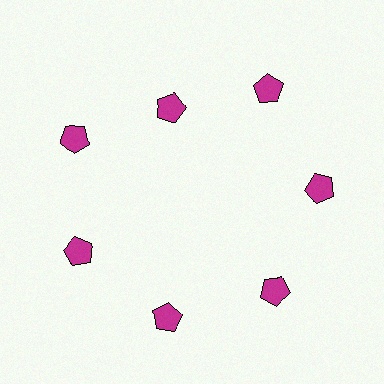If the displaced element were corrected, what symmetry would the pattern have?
It would have 7-fold rotational symmetry — the pattern would map onto itself every 51 degrees.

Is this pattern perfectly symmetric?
No. The 7 magenta pentagons are arranged in a ring, but one element near the 12 o'clock position is pulled inward toward the center, breaking the 7-fold rotational symmetry.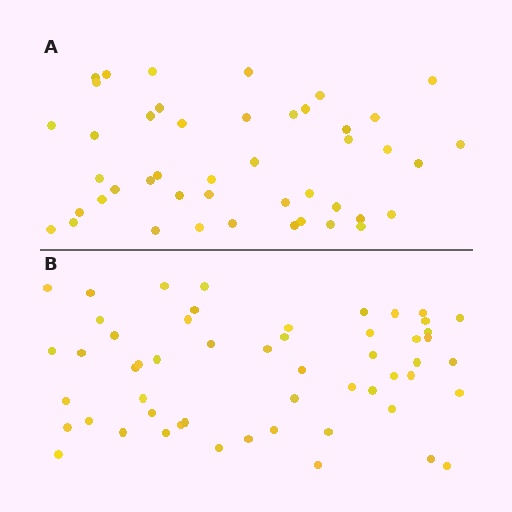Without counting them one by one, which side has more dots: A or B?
Region B (the bottom region) has more dots.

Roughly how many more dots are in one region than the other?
Region B has roughly 8 or so more dots than region A.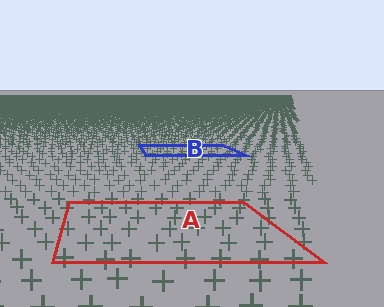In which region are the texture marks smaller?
The texture marks are smaller in region B, because it is farther away.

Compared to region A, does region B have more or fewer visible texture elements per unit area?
Region B has more texture elements per unit area — they are packed more densely because it is farther away.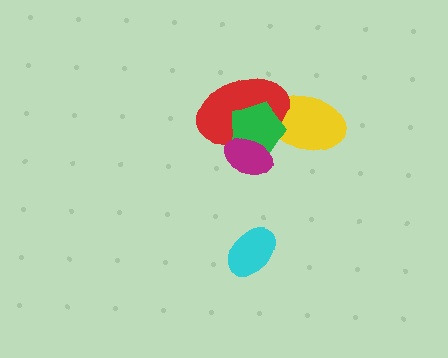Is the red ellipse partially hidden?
Yes, it is partially covered by another shape.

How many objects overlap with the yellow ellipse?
2 objects overlap with the yellow ellipse.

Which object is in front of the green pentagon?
The magenta ellipse is in front of the green pentagon.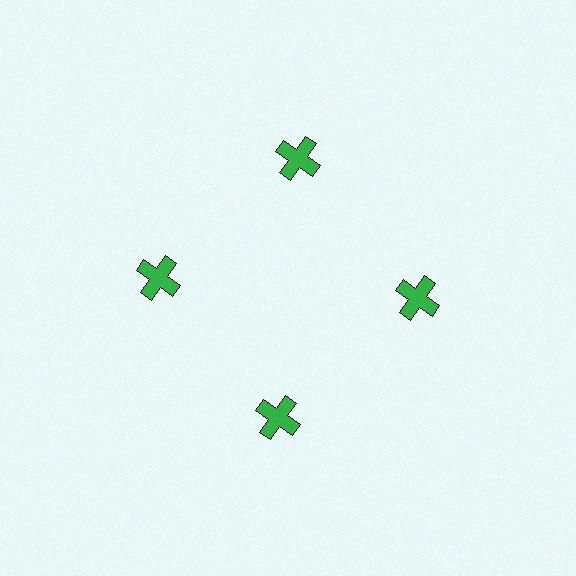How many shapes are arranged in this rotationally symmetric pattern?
There are 4 shapes, arranged in 4 groups of 1.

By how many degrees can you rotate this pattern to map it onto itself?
The pattern maps onto itself every 90 degrees of rotation.